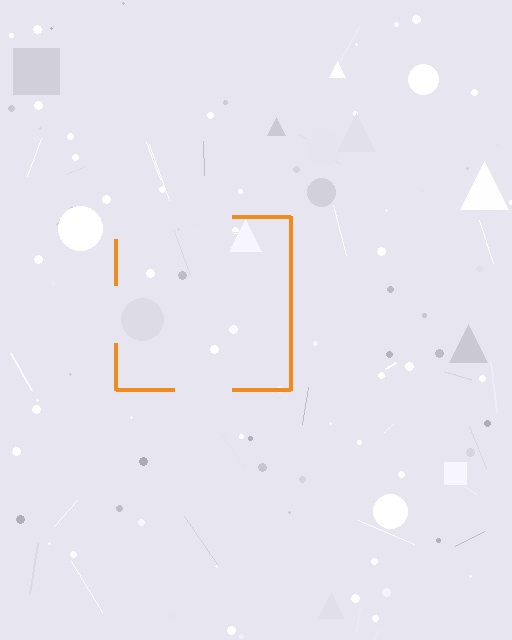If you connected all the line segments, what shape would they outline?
They would outline a square.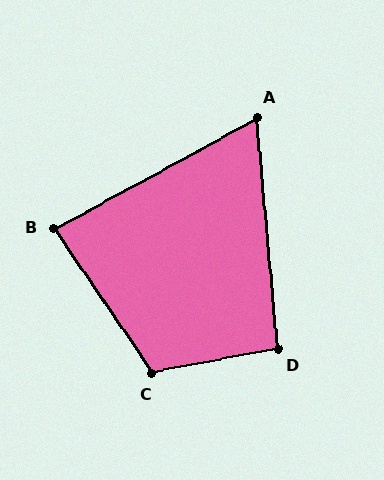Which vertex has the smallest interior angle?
A, at approximately 66 degrees.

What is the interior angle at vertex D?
Approximately 96 degrees (obtuse).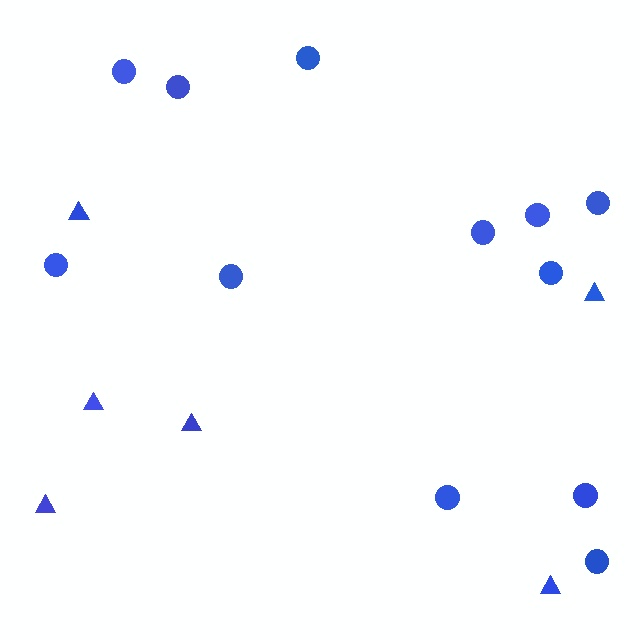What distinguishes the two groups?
There are 2 groups: one group of triangles (6) and one group of circles (12).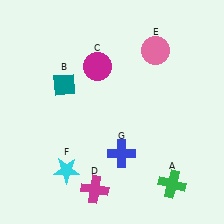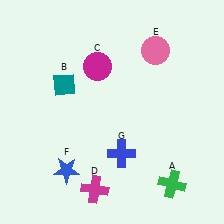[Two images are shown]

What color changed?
The star (F) changed from cyan in Image 1 to blue in Image 2.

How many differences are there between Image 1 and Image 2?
There is 1 difference between the two images.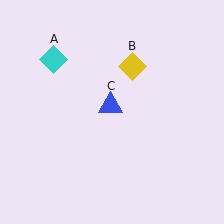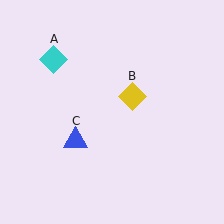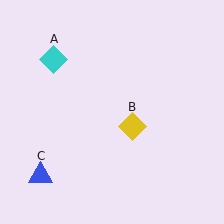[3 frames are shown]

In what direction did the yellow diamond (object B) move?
The yellow diamond (object B) moved down.